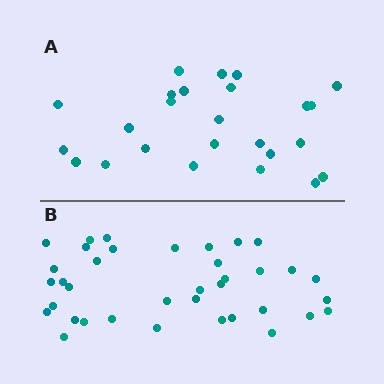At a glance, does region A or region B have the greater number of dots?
Region B (the bottom region) has more dots.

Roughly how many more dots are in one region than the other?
Region B has roughly 12 or so more dots than region A.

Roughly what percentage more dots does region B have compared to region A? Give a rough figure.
About 50% more.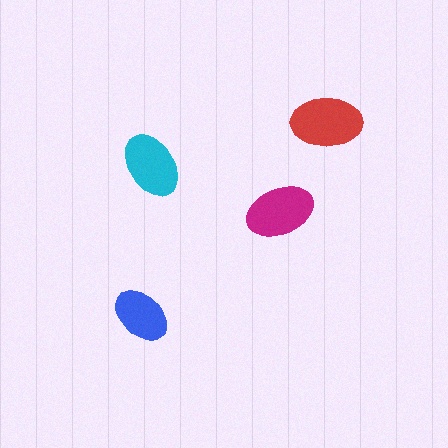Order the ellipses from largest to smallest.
the red one, the magenta one, the cyan one, the blue one.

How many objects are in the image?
There are 4 objects in the image.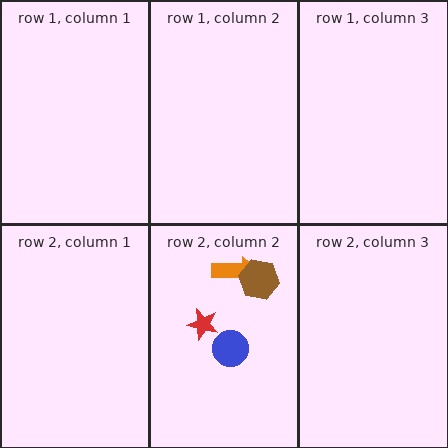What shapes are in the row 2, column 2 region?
The blue circle, the orange arrow, the brown hexagon, the red star.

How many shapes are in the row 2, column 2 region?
4.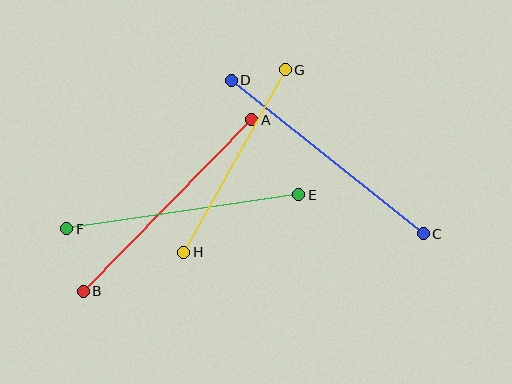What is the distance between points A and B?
The distance is approximately 241 pixels.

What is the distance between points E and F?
The distance is approximately 234 pixels.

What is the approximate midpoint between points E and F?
The midpoint is at approximately (183, 212) pixels.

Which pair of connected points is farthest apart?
Points C and D are farthest apart.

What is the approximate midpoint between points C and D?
The midpoint is at approximately (327, 157) pixels.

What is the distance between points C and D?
The distance is approximately 246 pixels.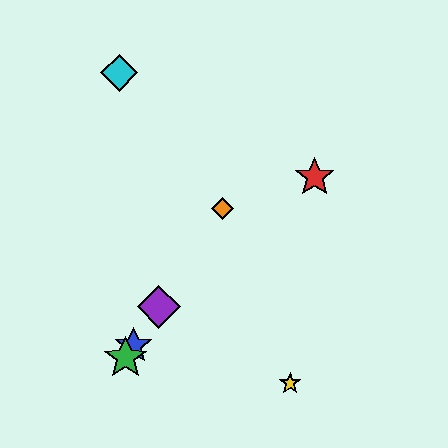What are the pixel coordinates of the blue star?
The blue star is at (133, 346).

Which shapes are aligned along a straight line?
The blue star, the green star, the purple diamond, the orange diamond are aligned along a straight line.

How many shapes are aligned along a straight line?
4 shapes (the blue star, the green star, the purple diamond, the orange diamond) are aligned along a straight line.